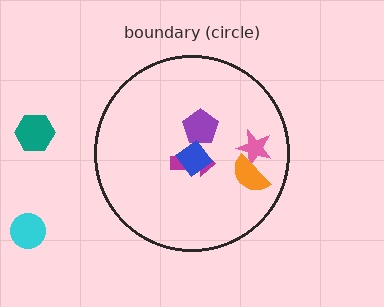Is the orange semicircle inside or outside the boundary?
Inside.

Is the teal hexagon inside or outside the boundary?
Outside.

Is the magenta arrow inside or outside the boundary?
Inside.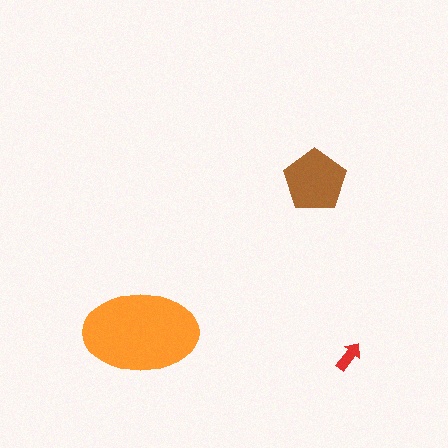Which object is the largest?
The orange ellipse.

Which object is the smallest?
The red arrow.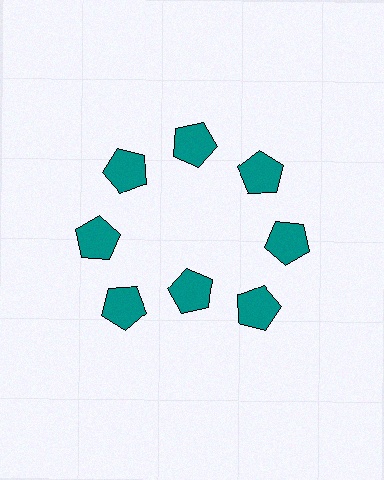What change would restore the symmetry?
The symmetry would be restored by moving it outward, back onto the ring so that all 8 pentagons sit at equal angles and equal distance from the center.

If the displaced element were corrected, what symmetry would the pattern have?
It would have 8-fold rotational symmetry — the pattern would map onto itself every 45 degrees.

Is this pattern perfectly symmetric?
No. The 8 teal pentagons are arranged in a ring, but one element near the 6 o'clock position is pulled inward toward the center, breaking the 8-fold rotational symmetry.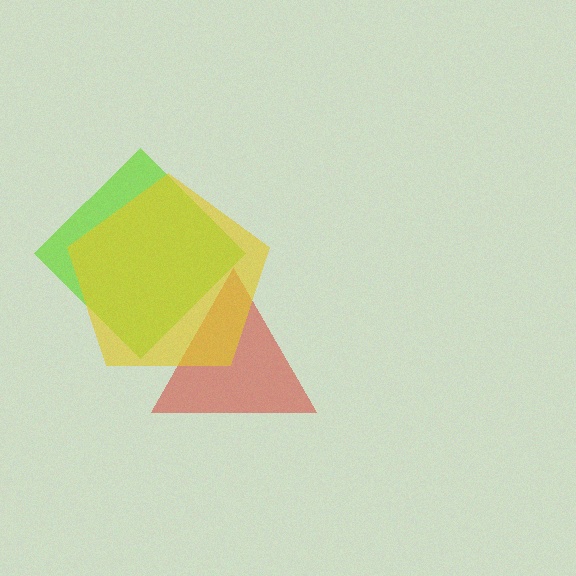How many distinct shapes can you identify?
There are 3 distinct shapes: a lime diamond, a red triangle, a yellow pentagon.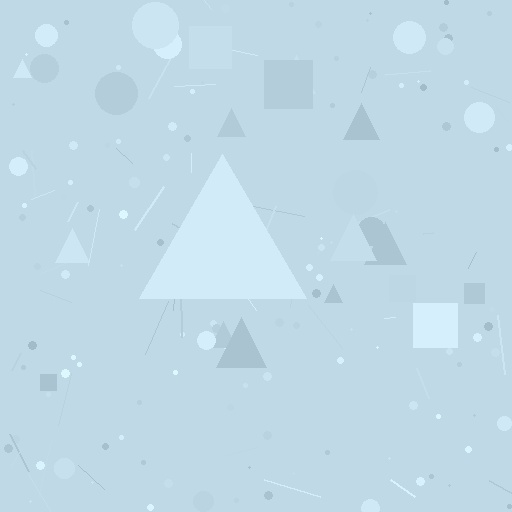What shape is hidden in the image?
A triangle is hidden in the image.